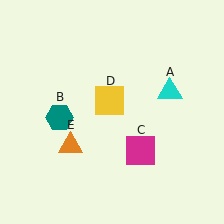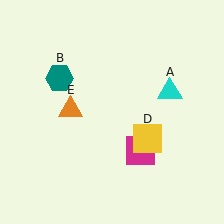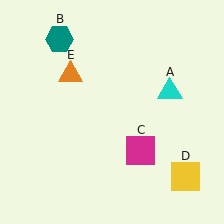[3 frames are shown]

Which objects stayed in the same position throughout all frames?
Cyan triangle (object A) and magenta square (object C) remained stationary.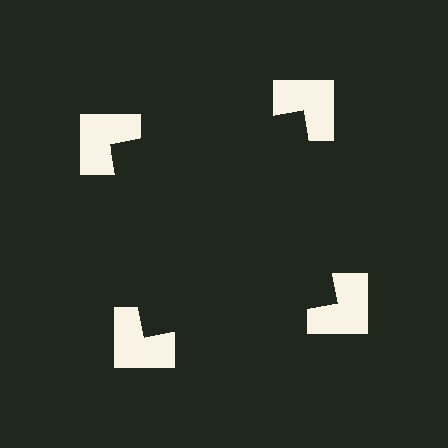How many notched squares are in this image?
There are 4 — one at each vertex of the illusory square.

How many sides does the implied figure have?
4 sides.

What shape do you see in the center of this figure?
An illusory square — its edges are inferred from the aligned wedge cuts in the notched squares, not physically drawn.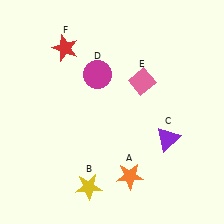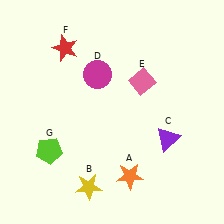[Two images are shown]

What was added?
A lime pentagon (G) was added in Image 2.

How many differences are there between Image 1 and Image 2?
There is 1 difference between the two images.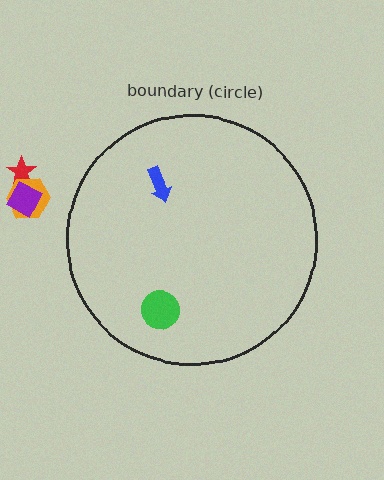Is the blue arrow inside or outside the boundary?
Inside.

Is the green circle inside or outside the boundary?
Inside.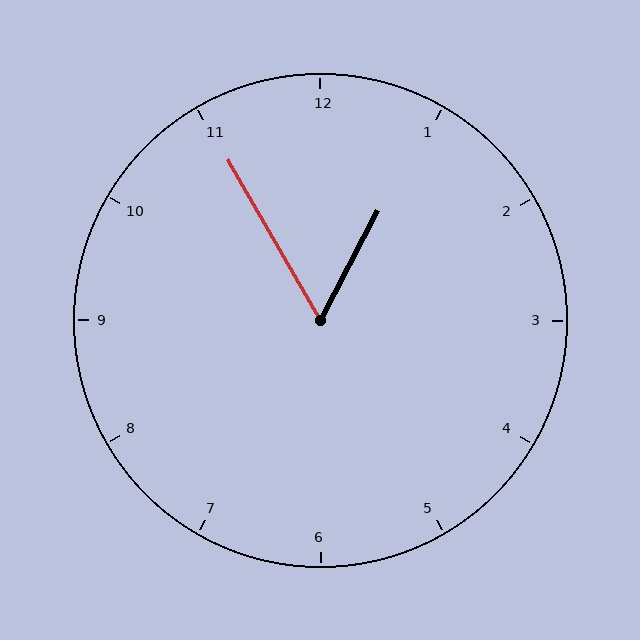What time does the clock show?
12:55.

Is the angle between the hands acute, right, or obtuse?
It is acute.